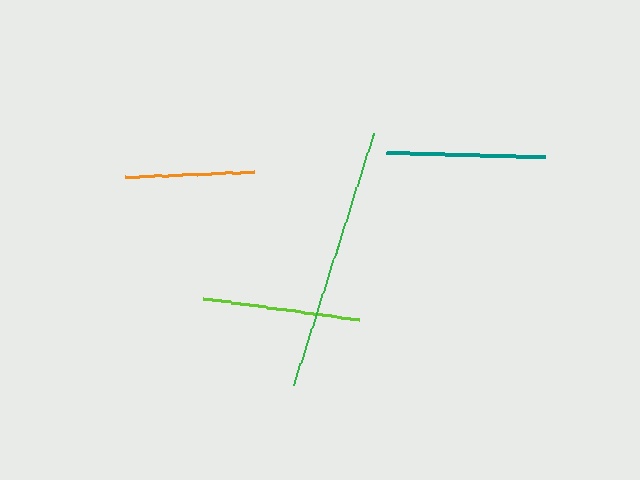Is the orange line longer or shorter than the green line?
The green line is longer than the orange line.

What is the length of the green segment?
The green segment is approximately 264 pixels long.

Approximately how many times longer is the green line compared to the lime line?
The green line is approximately 1.7 times the length of the lime line.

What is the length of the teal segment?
The teal segment is approximately 159 pixels long.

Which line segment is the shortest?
The orange line is the shortest at approximately 129 pixels.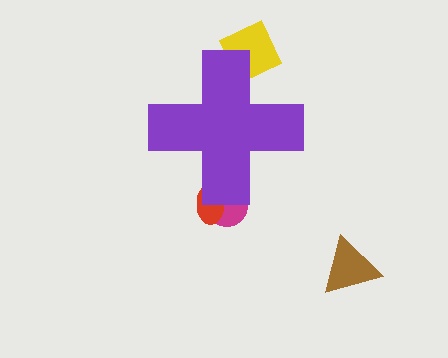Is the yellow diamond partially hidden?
Yes, the yellow diamond is partially hidden behind the purple cross.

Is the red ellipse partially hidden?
Yes, the red ellipse is partially hidden behind the purple cross.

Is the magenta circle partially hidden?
Yes, the magenta circle is partially hidden behind the purple cross.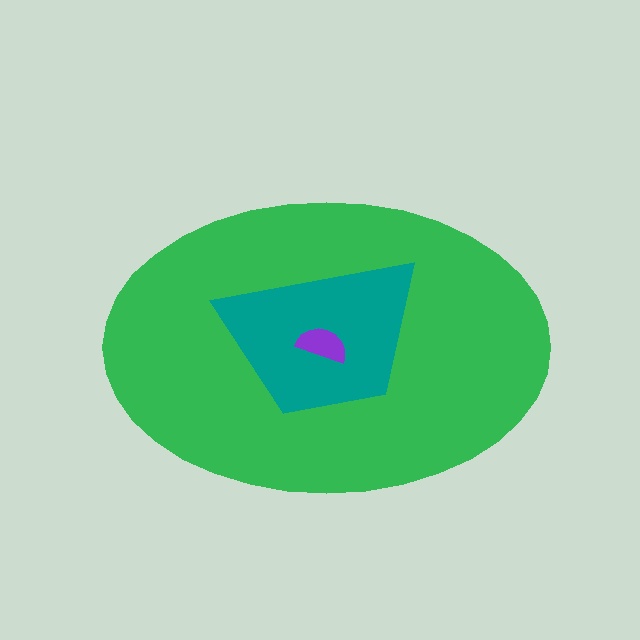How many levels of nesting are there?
3.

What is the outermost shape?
The green ellipse.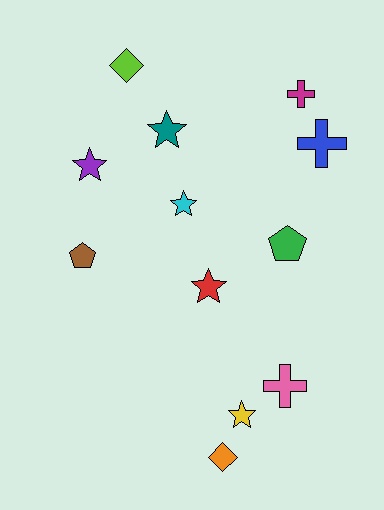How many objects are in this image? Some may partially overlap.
There are 12 objects.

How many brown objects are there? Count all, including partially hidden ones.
There is 1 brown object.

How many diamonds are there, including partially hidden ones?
There are 2 diamonds.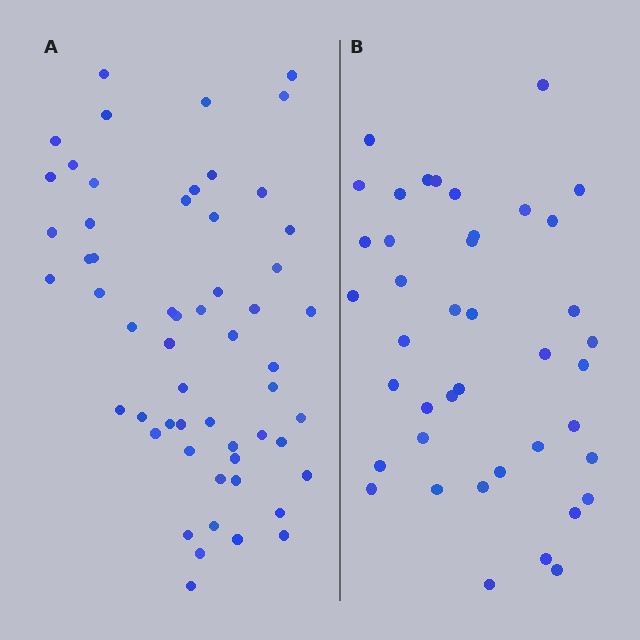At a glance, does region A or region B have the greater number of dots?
Region A (the left region) has more dots.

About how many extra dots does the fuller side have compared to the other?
Region A has approximately 15 more dots than region B.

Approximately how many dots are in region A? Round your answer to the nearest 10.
About 60 dots. (The exact count is 56, which rounds to 60.)